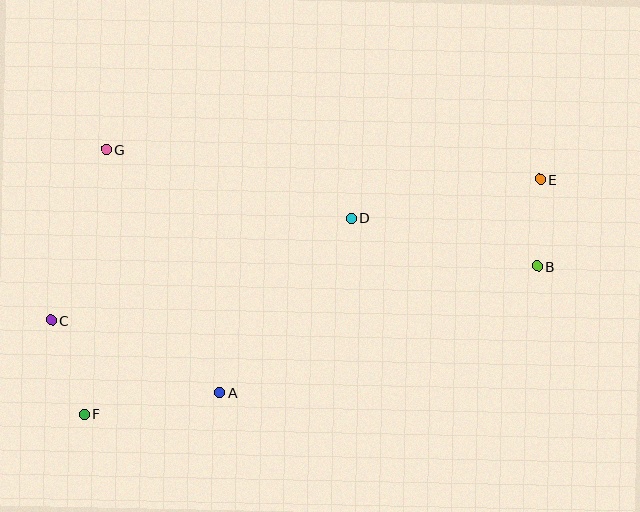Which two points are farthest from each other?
Points E and F are farthest from each other.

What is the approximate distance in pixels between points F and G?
The distance between F and G is approximately 266 pixels.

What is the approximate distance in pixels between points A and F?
The distance between A and F is approximately 138 pixels.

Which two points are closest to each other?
Points B and E are closest to each other.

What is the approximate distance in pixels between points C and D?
The distance between C and D is approximately 317 pixels.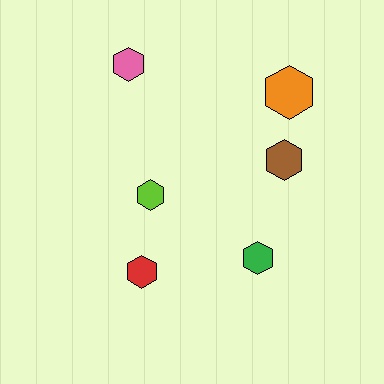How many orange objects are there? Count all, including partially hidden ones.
There is 1 orange object.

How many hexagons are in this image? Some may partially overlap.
There are 6 hexagons.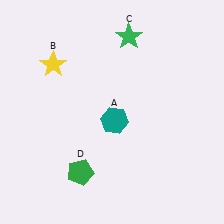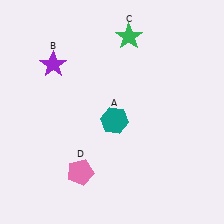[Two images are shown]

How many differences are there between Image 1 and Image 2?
There are 2 differences between the two images.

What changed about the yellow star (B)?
In Image 1, B is yellow. In Image 2, it changed to purple.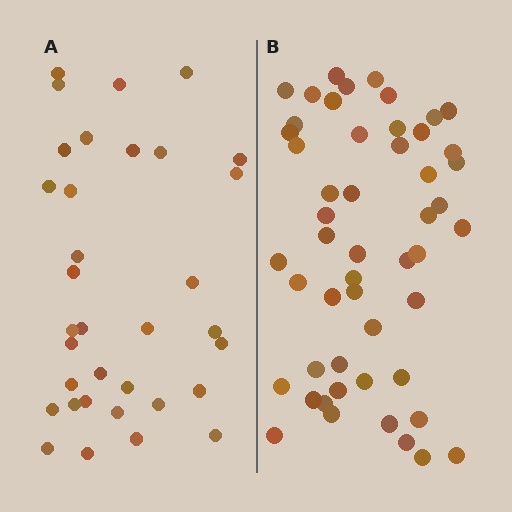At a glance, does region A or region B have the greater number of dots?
Region B (the right region) has more dots.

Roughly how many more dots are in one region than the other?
Region B has approximately 15 more dots than region A.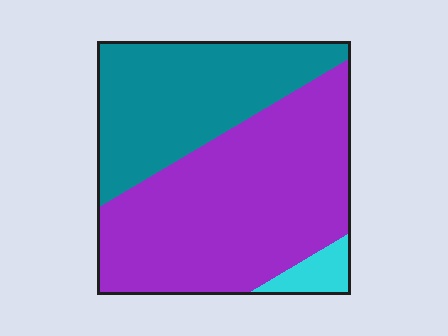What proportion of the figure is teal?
Teal covers about 35% of the figure.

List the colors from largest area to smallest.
From largest to smallest: purple, teal, cyan.